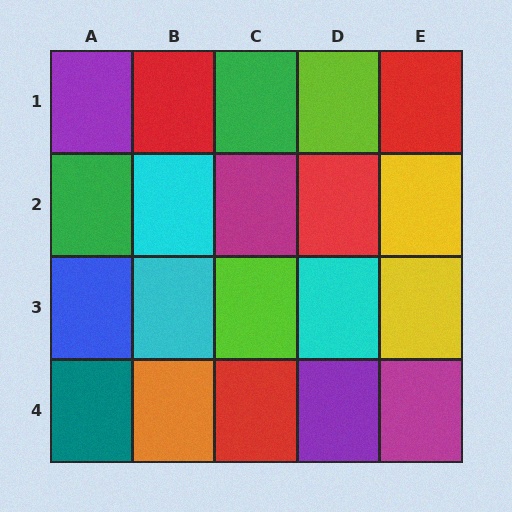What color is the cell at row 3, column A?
Blue.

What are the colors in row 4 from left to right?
Teal, orange, red, purple, magenta.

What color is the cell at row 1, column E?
Red.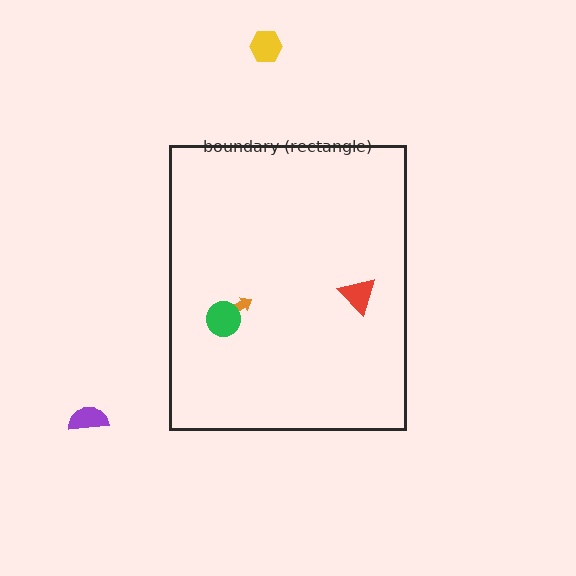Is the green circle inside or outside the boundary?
Inside.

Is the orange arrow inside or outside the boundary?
Inside.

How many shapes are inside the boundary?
3 inside, 2 outside.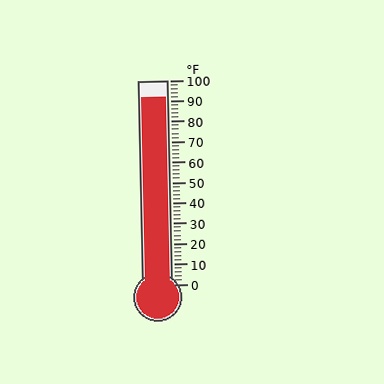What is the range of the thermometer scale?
The thermometer scale ranges from 0°F to 100°F.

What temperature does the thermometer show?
The thermometer shows approximately 92°F.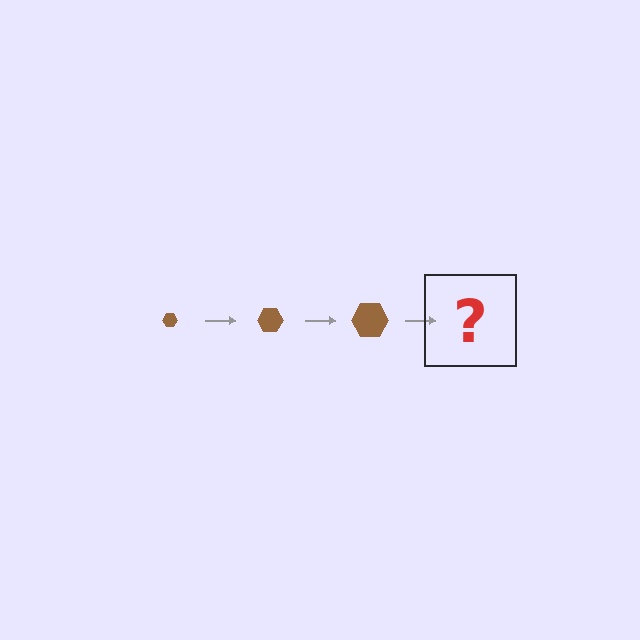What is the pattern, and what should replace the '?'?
The pattern is that the hexagon gets progressively larger each step. The '?' should be a brown hexagon, larger than the previous one.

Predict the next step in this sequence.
The next step is a brown hexagon, larger than the previous one.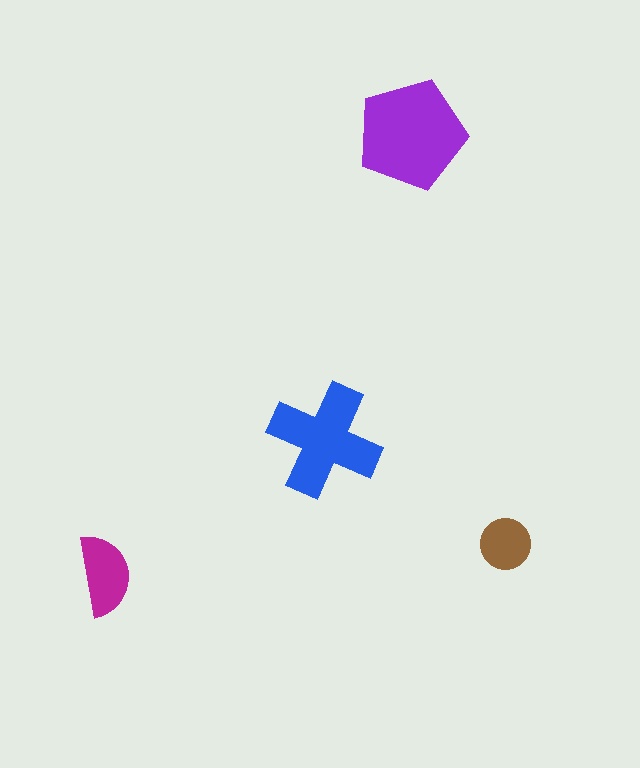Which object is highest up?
The purple pentagon is topmost.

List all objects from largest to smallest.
The purple pentagon, the blue cross, the magenta semicircle, the brown circle.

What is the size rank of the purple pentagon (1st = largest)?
1st.